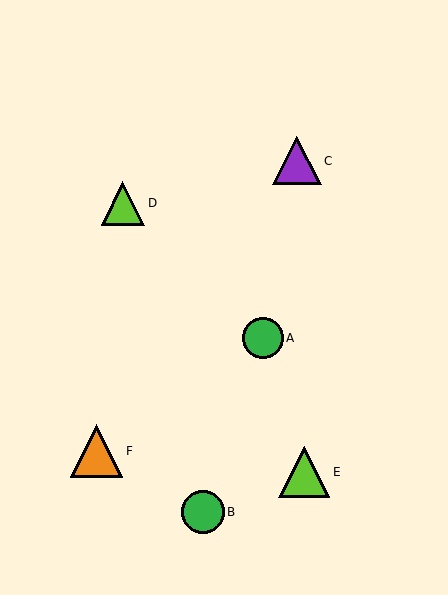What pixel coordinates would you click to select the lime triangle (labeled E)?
Click at (304, 472) to select the lime triangle E.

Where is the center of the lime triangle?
The center of the lime triangle is at (123, 203).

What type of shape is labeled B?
Shape B is a green circle.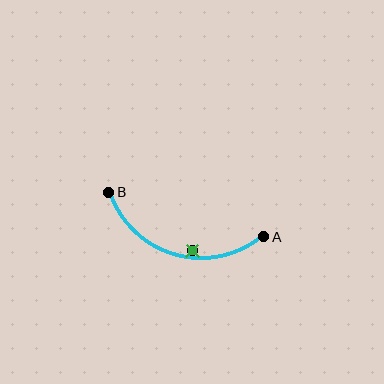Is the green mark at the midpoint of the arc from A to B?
No — the green mark does not lie on the arc at all. It sits slightly inside the curve.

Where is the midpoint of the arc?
The arc midpoint is the point on the curve farthest from the straight line joining A and B. It sits below that line.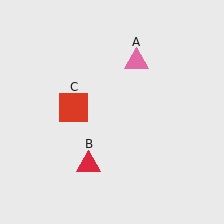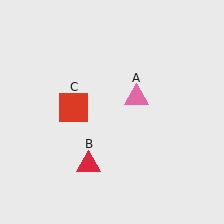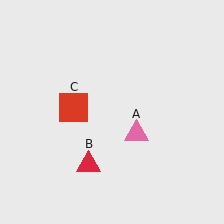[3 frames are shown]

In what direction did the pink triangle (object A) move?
The pink triangle (object A) moved down.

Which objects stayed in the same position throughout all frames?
Red triangle (object B) and red square (object C) remained stationary.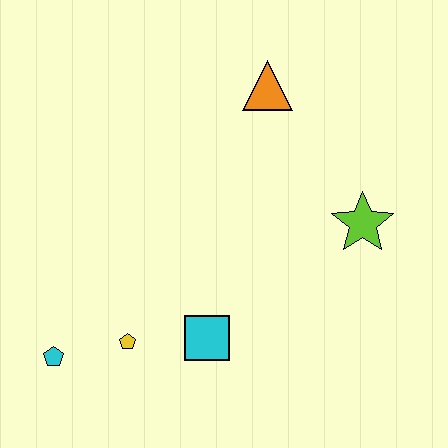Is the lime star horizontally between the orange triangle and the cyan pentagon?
No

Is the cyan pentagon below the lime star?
Yes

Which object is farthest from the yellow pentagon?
The orange triangle is farthest from the yellow pentagon.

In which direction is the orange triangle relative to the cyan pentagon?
The orange triangle is above the cyan pentagon.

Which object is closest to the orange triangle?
The lime star is closest to the orange triangle.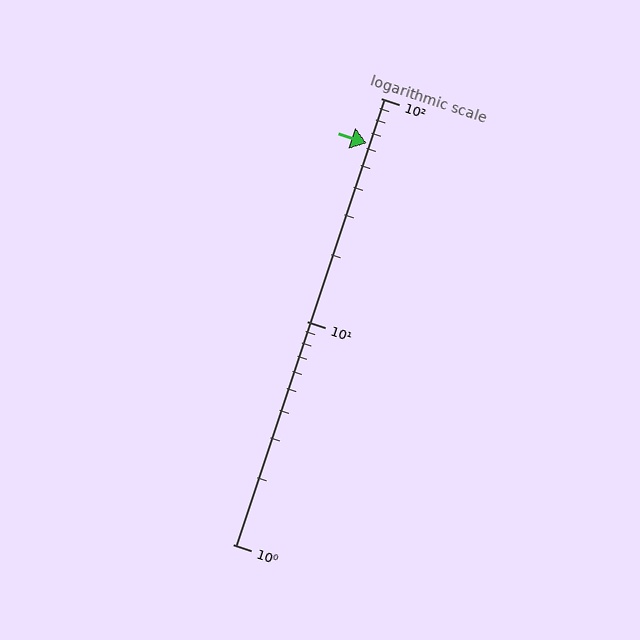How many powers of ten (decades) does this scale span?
The scale spans 2 decades, from 1 to 100.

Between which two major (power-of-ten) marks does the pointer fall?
The pointer is between 10 and 100.